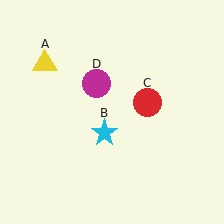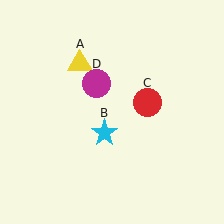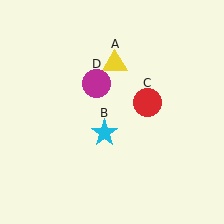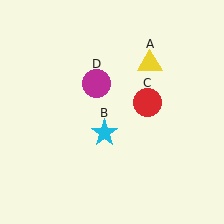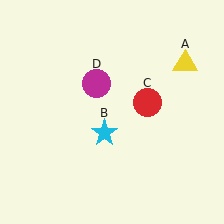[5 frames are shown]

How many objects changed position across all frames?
1 object changed position: yellow triangle (object A).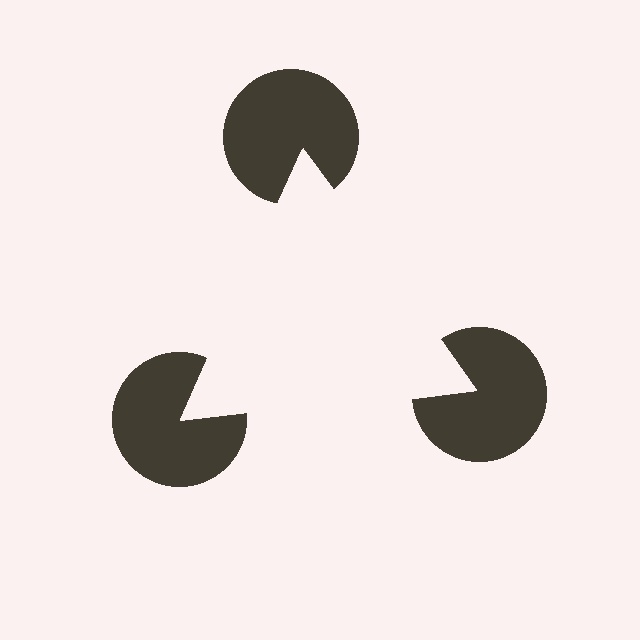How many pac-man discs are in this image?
There are 3 — one at each vertex of the illusory triangle.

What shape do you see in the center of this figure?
An illusory triangle — its edges are inferred from the aligned wedge cuts in the pac-man discs, not physically drawn.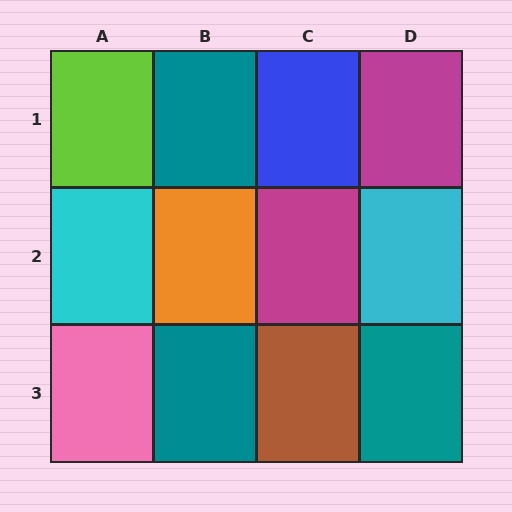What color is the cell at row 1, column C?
Blue.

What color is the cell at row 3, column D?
Teal.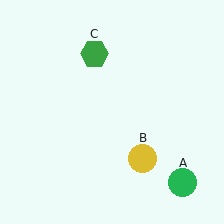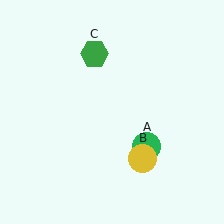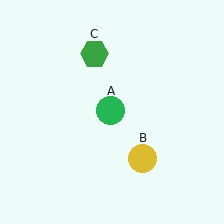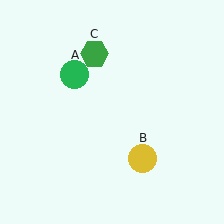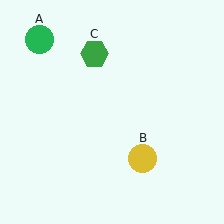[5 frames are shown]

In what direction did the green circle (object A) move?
The green circle (object A) moved up and to the left.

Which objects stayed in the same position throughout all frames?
Yellow circle (object B) and green hexagon (object C) remained stationary.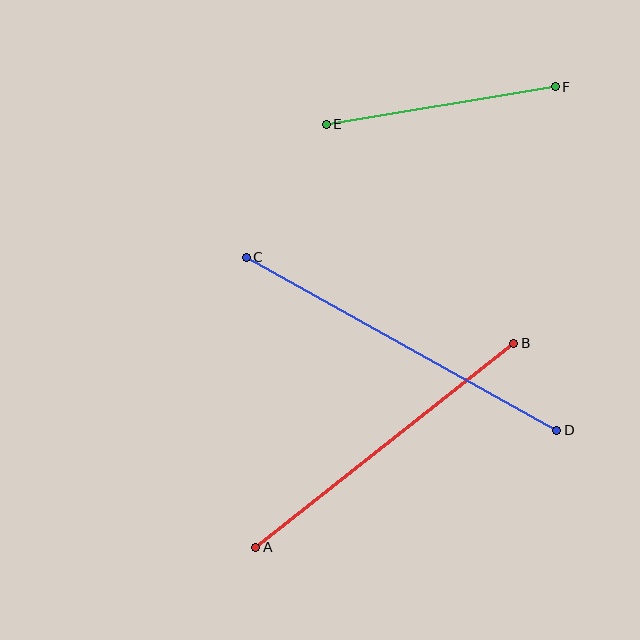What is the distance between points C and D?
The distance is approximately 355 pixels.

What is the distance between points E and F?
The distance is approximately 232 pixels.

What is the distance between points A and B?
The distance is approximately 329 pixels.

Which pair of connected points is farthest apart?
Points C and D are farthest apart.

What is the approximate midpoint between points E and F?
The midpoint is at approximately (441, 105) pixels.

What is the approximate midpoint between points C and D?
The midpoint is at approximately (402, 344) pixels.